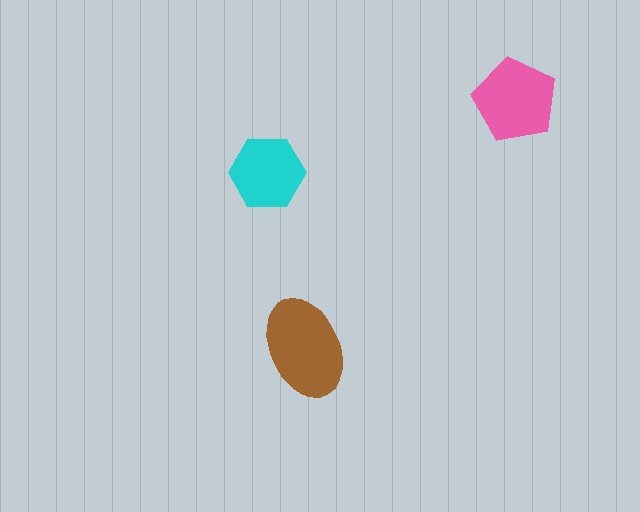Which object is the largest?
The brown ellipse.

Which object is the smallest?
The cyan hexagon.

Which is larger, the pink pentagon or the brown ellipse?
The brown ellipse.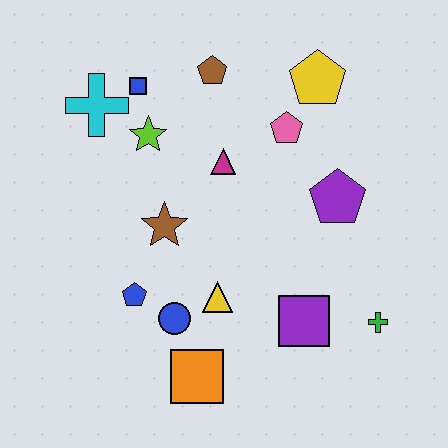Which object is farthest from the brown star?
The green cross is farthest from the brown star.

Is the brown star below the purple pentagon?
Yes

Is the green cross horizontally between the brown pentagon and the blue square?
No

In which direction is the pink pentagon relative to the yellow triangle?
The pink pentagon is above the yellow triangle.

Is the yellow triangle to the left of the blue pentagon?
No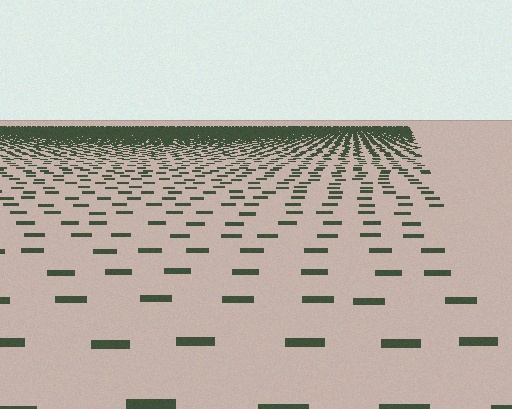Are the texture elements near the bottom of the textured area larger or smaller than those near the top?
Larger. Near the bottom, elements are closer to the viewer and appear at a bigger on-screen size.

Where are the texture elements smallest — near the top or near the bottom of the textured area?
Near the top.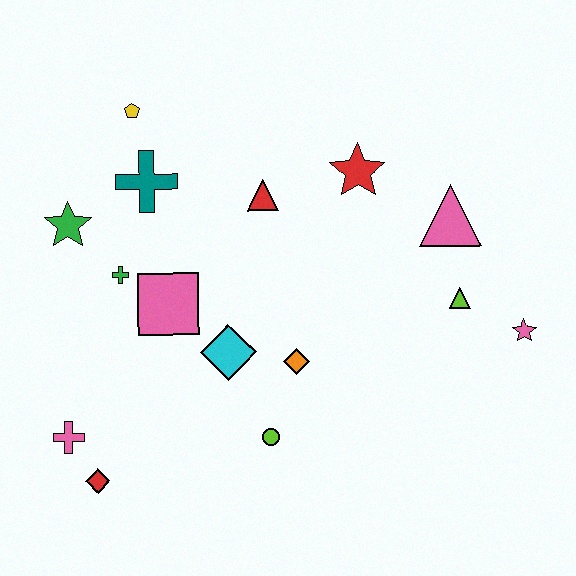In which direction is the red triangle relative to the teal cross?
The red triangle is to the right of the teal cross.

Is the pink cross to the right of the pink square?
No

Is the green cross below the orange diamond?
No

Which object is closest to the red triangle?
The red star is closest to the red triangle.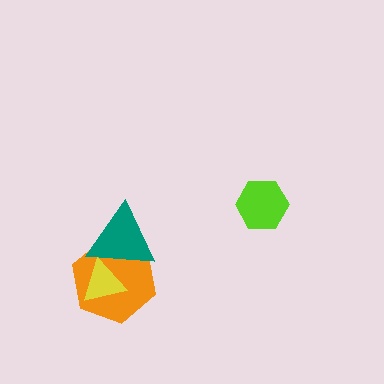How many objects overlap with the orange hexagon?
2 objects overlap with the orange hexagon.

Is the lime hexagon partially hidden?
No, no other shape covers it.